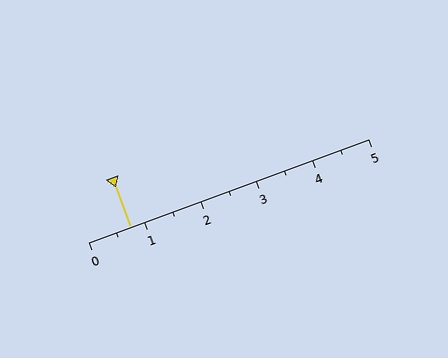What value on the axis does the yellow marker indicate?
The marker indicates approximately 0.8.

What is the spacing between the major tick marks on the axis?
The major ticks are spaced 1 apart.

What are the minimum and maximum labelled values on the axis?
The axis runs from 0 to 5.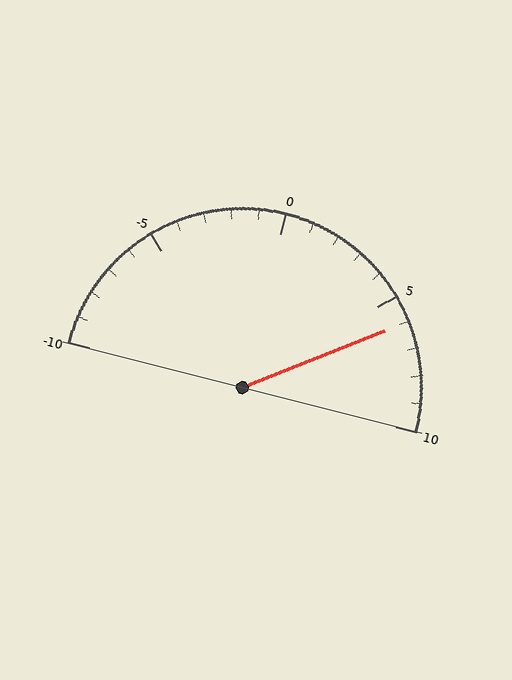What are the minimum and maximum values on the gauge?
The gauge ranges from -10 to 10.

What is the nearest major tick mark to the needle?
The nearest major tick mark is 5.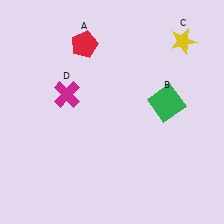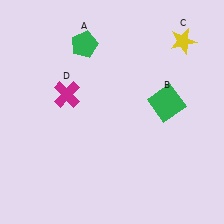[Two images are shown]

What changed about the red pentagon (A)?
In Image 1, A is red. In Image 2, it changed to green.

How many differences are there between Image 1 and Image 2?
There is 1 difference between the two images.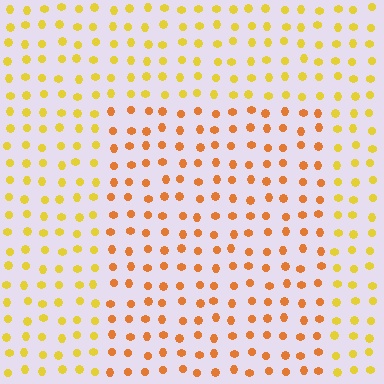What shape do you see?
I see a rectangle.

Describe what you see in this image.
The image is filled with small yellow elements in a uniform arrangement. A rectangle-shaped region is visible where the elements are tinted to a slightly different hue, forming a subtle color boundary.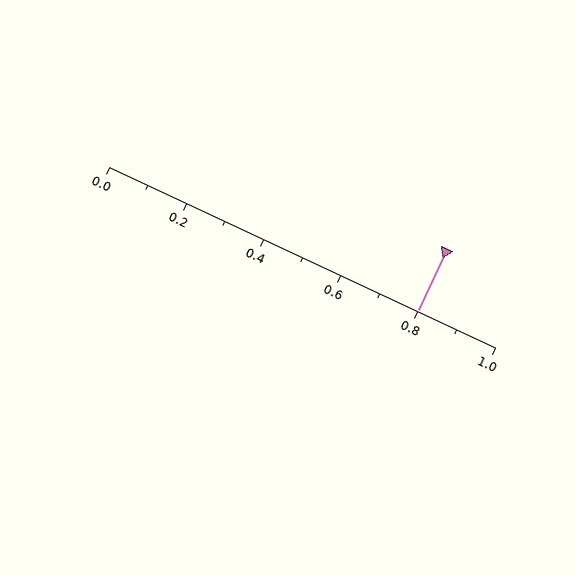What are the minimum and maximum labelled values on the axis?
The axis runs from 0.0 to 1.0.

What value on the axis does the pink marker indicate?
The marker indicates approximately 0.8.